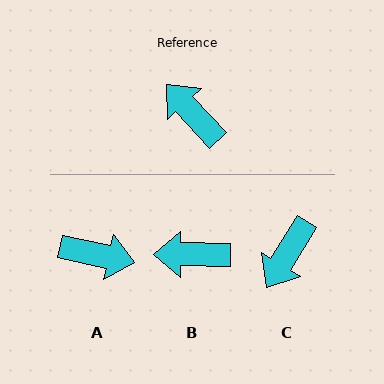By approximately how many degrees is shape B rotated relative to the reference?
Approximately 47 degrees counter-clockwise.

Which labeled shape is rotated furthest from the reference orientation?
A, about 145 degrees away.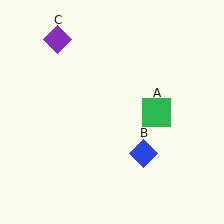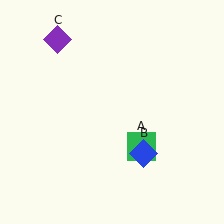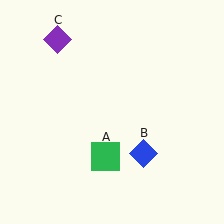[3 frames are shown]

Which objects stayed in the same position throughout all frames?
Blue diamond (object B) and purple diamond (object C) remained stationary.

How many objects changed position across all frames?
1 object changed position: green square (object A).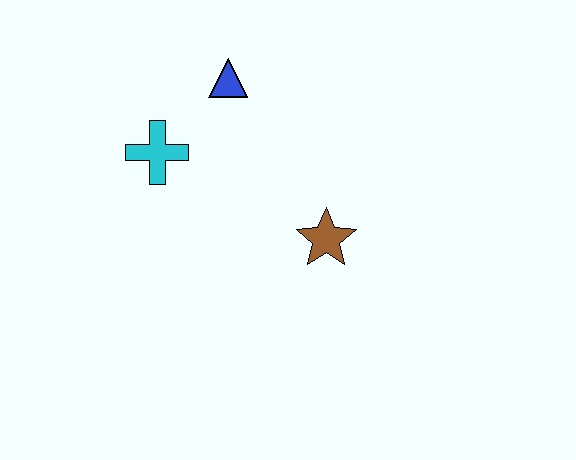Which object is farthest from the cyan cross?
The brown star is farthest from the cyan cross.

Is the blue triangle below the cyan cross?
No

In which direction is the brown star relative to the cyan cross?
The brown star is to the right of the cyan cross.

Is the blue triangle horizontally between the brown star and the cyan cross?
Yes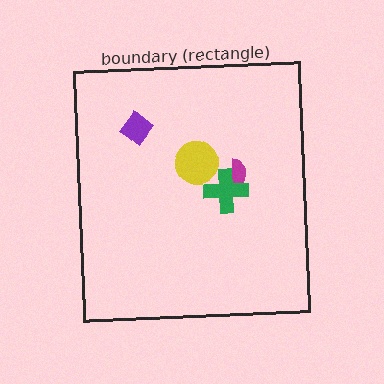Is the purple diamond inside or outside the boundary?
Inside.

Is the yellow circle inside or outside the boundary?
Inside.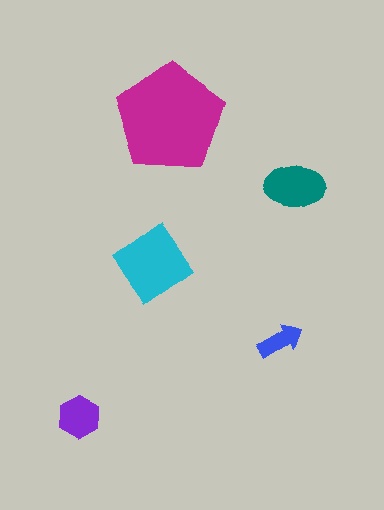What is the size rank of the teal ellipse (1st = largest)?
3rd.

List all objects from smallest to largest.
The blue arrow, the purple hexagon, the teal ellipse, the cyan diamond, the magenta pentagon.